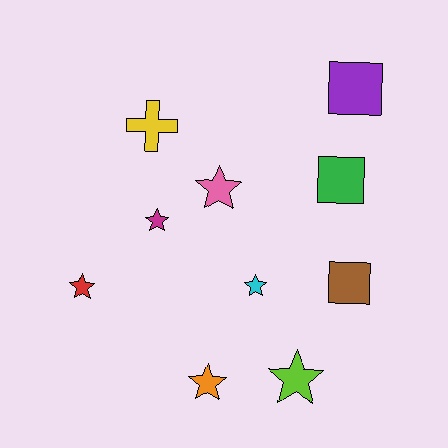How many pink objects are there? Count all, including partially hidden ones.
There is 1 pink object.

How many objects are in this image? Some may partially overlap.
There are 10 objects.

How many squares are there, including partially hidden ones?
There are 3 squares.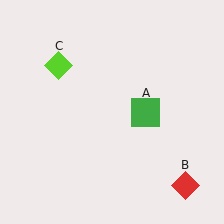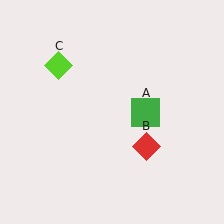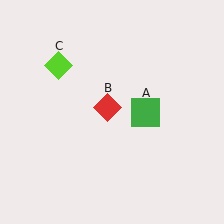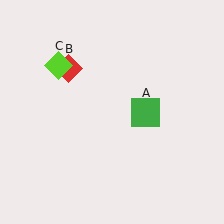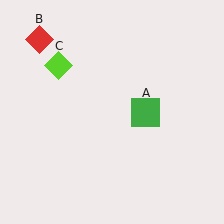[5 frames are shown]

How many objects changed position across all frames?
1 object changed position: red diamond (object B).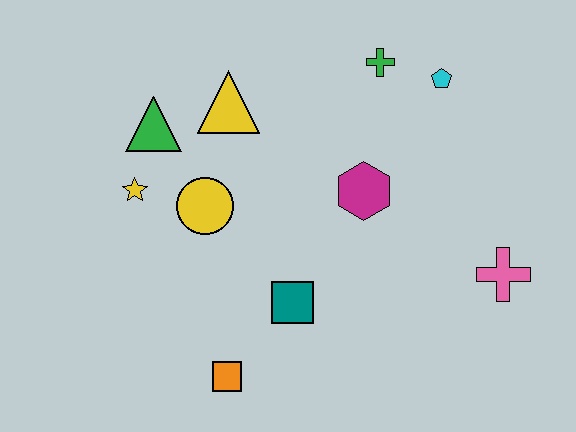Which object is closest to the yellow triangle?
The green triangle is closest to the yellow triangle.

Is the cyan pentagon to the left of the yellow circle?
No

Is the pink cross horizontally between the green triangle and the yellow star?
No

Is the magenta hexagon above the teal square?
Yes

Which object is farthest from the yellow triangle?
The pink cross is farthest from the yellow triangle.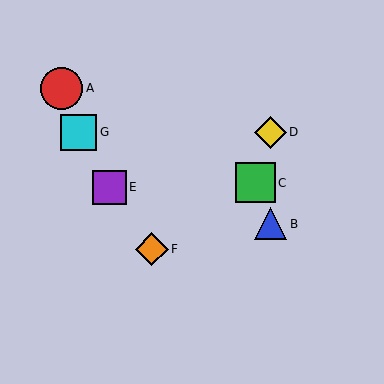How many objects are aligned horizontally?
2 objects (D, G) are aligned horizontally.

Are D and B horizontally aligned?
No, D is at y≈132 and B is at y≈224.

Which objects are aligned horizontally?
Objects D, G are aligned horizontally.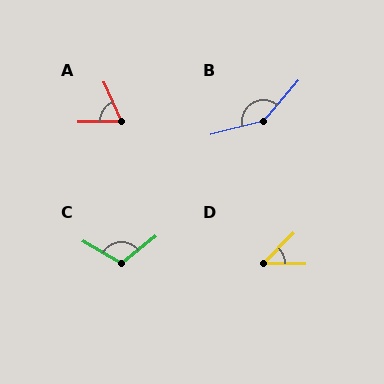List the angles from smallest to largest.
D (46°), A (67°), C (112°), B (145°).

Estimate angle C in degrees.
Approximately 112 degrees.